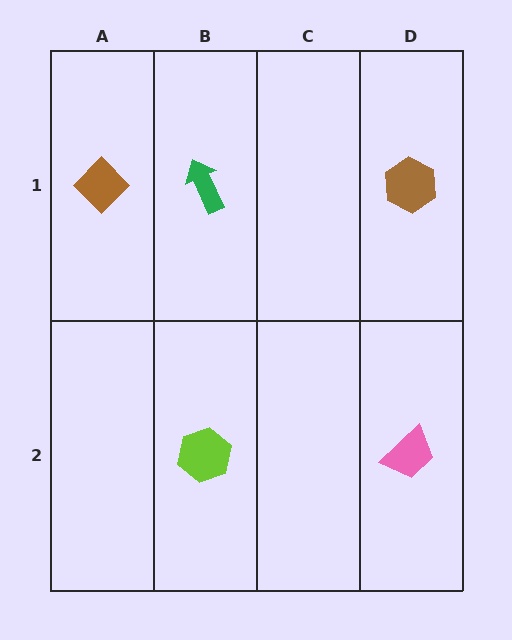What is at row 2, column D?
A pink trapezoid.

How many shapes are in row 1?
3 shapes.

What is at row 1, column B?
A green arrow.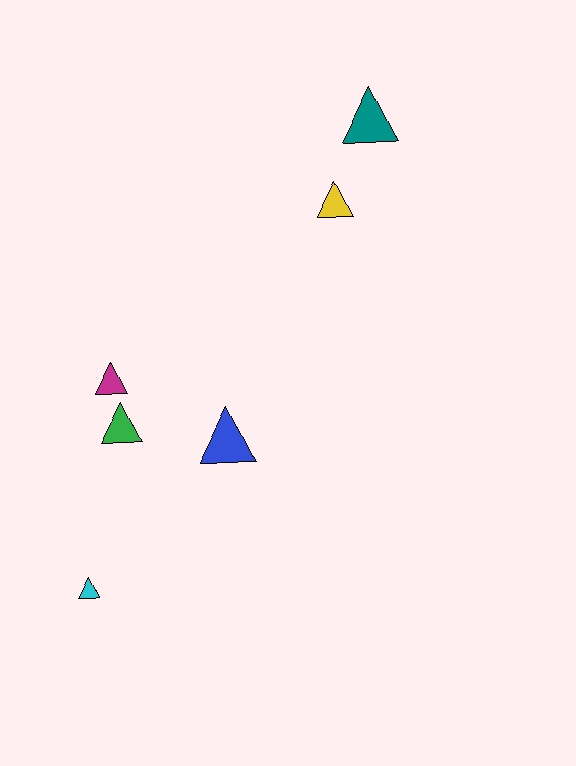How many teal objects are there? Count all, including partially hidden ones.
There is 1 teal object.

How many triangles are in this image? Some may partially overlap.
There are 6 triangles.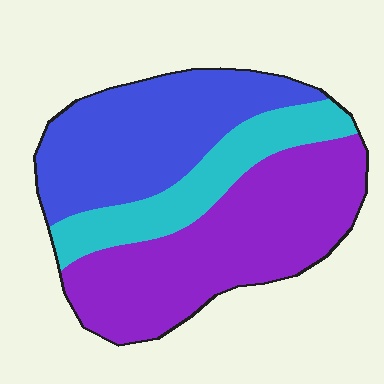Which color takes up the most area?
Purple, at roughly 45%.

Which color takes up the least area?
Cyan, at roughly 20%.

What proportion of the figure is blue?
Blue covers about 35% of the figure.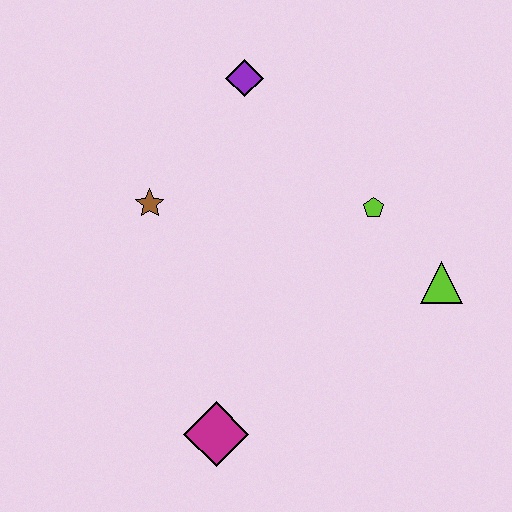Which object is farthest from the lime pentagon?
The magenta diamond is farthest from the lime pentagon.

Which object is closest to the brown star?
The purple diamond is closest to the brown star.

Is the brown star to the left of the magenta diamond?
Yes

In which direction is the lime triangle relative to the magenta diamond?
The lime triangle is to the right of the magenta diamond.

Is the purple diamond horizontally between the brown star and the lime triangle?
Yes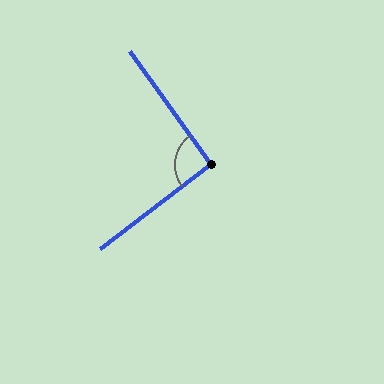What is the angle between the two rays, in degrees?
Approximately 92 degrees.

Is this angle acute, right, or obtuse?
It is approximately a right angle.